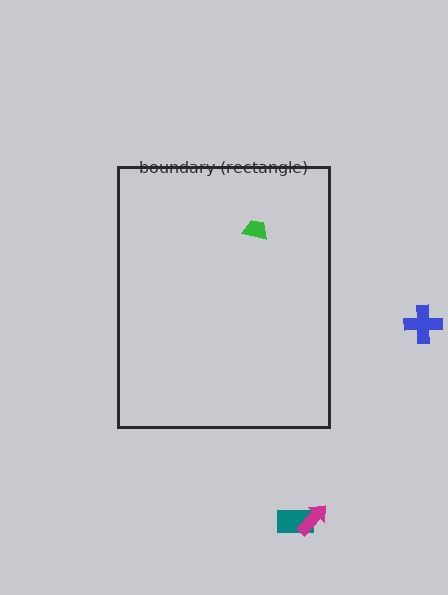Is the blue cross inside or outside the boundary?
Outside.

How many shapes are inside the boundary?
1 inside, 3 outside.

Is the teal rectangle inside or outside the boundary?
Outside.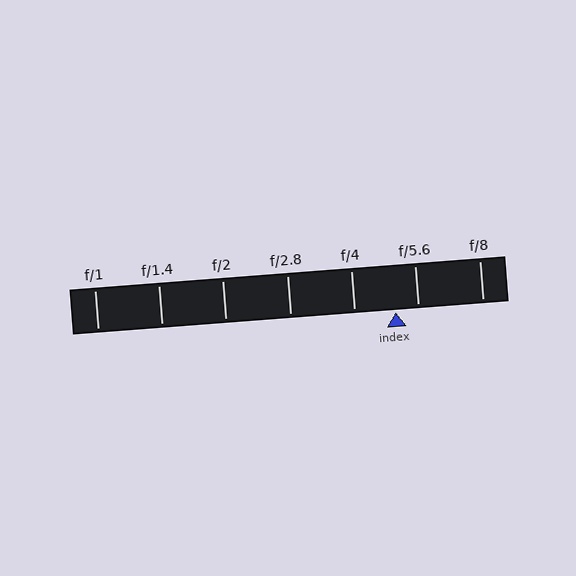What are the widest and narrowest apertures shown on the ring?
The widest aperture shown is f/1 and the narrowest is f/8.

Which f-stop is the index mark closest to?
The index mark is closest to f/5.6.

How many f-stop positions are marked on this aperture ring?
There are 7 f-stop positions marked.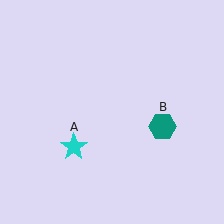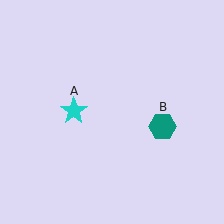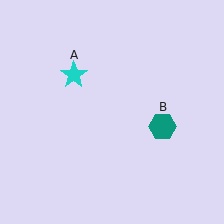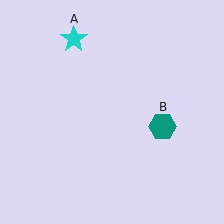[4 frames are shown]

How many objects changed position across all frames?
1 object changed position: cyan star (object A).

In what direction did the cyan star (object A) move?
The cyan star (object A) moved up.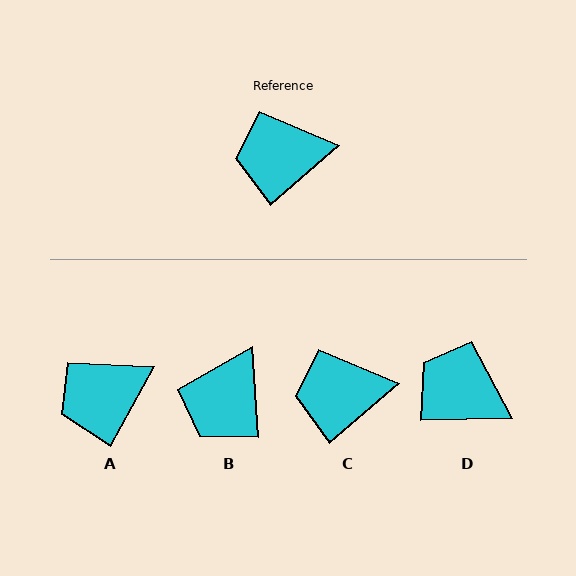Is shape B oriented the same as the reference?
No, it is off by about 53 degrees.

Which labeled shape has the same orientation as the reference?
C.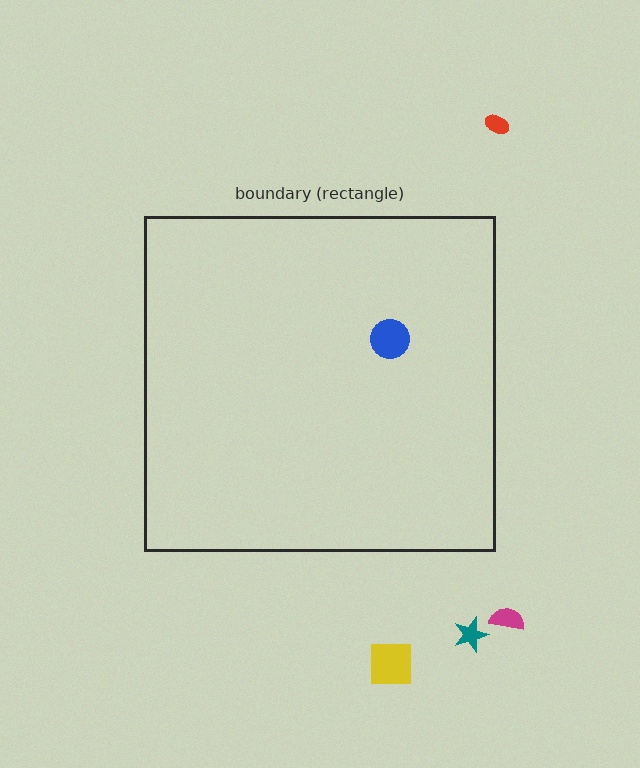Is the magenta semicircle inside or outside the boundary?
Outside.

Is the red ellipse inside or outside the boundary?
Outside.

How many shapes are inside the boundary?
1 inside, 4 outside.